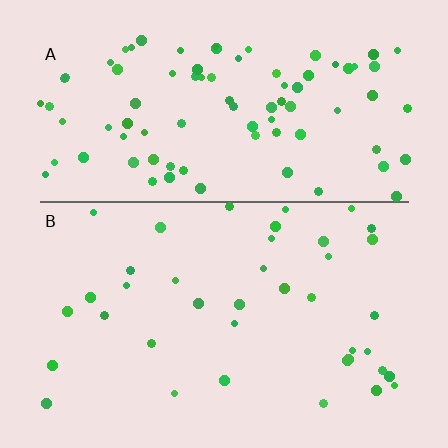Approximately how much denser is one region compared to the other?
Approximately 2.2× — region A over region B.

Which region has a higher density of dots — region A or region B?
A (the top).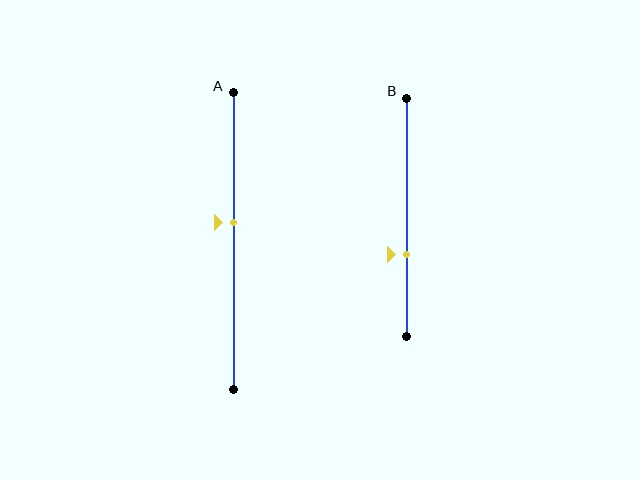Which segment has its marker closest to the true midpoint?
Segment A has its marker closest to the true midpoint.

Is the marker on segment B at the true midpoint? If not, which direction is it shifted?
No, the marker on segment B is shifted downward by about 16% of the segment length.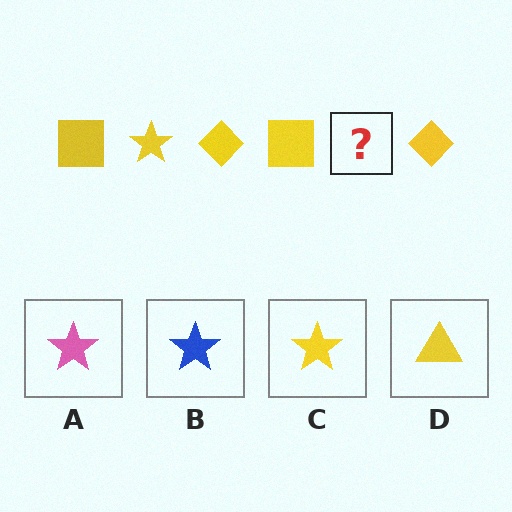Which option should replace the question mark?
Option C.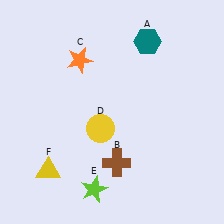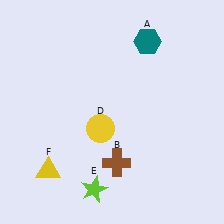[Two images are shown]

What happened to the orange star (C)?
The orange star (C) was removed in Image 2. It was in the top-left area of Image 1.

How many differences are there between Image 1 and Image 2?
There is 1 difference between the two images.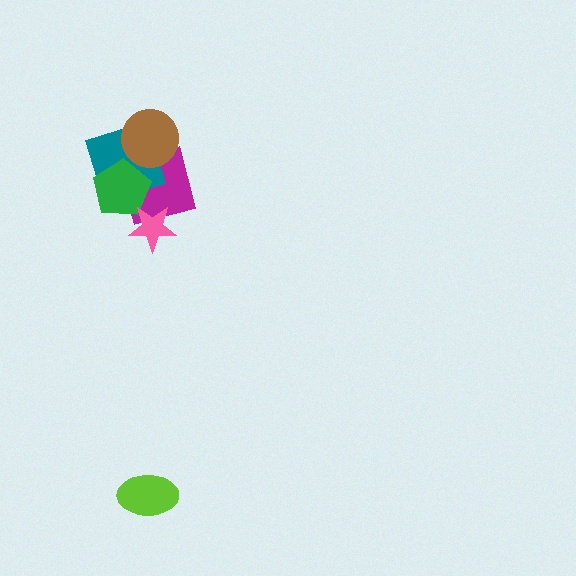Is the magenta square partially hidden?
Yes, it is partially covered by another shape.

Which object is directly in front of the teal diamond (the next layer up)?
The green pentagon is directly in front of the teal diamond.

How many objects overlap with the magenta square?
4 objects overlap with the magenta square.